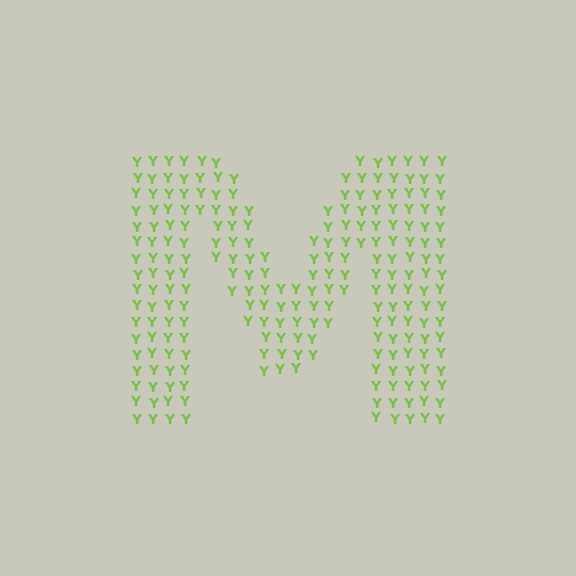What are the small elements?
The small elements are letter Y's.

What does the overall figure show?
The overall figure shows the letter M.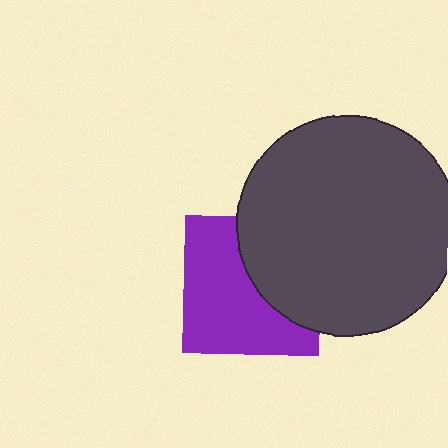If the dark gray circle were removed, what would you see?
You would see the complete purple square.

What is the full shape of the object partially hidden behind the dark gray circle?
The partially hidden object is a purple square.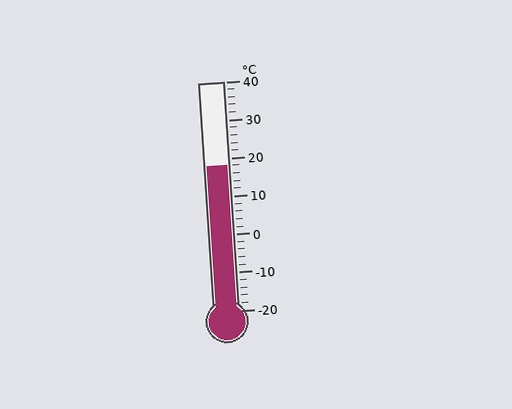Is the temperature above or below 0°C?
The temperature is above 0°C.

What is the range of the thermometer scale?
The thermometer scale ranges from -20°C to 40°C.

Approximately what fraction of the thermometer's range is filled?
The thermometer is filled to approximately 65% of its range.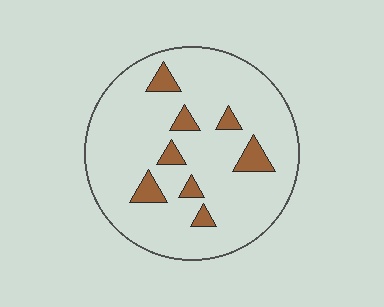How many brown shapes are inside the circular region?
8.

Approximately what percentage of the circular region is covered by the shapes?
Approximately 10%.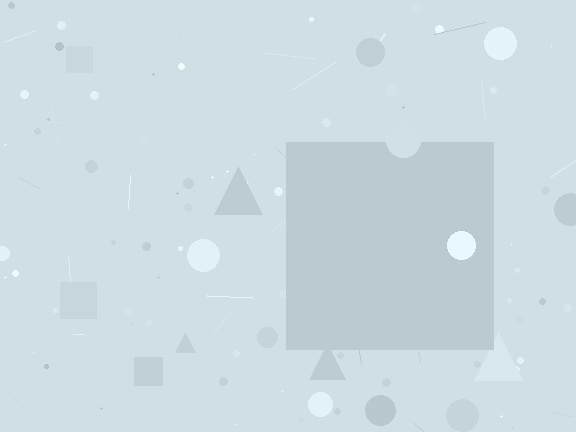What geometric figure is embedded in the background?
A square is embedded in the background.